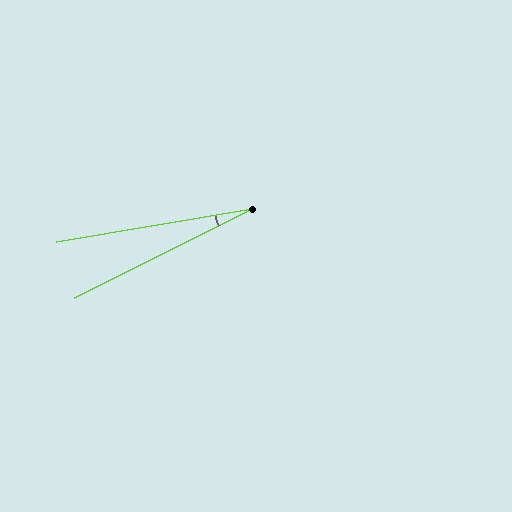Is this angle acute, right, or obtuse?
It is acute.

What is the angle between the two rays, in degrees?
Approximately 17 degrees.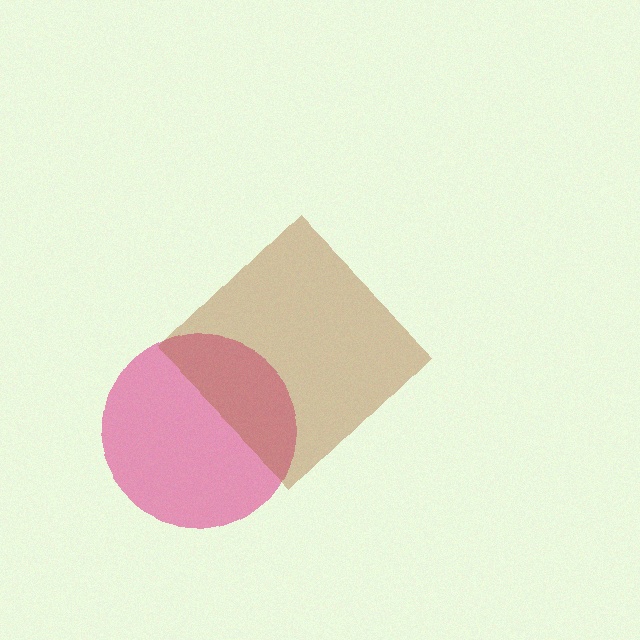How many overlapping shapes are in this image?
There are 2 overlapping shapes in the image.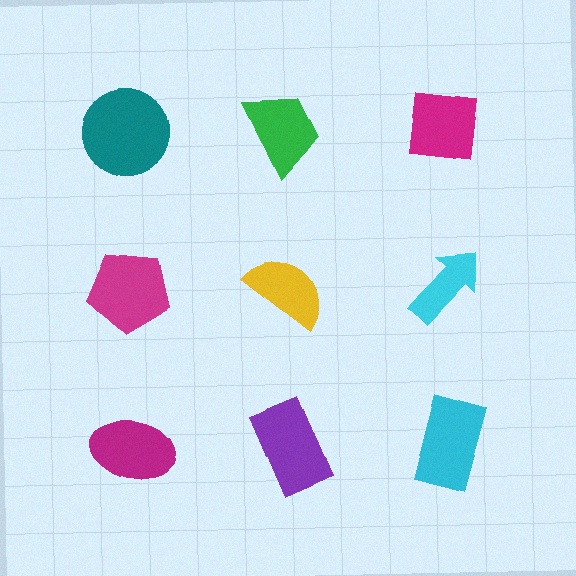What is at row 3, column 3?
A cyan rectangle.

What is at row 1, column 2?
A green trapezoid.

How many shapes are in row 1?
3 shapes.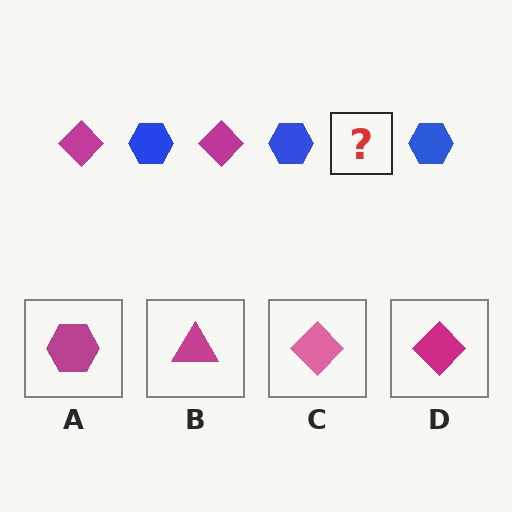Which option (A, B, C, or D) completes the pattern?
D.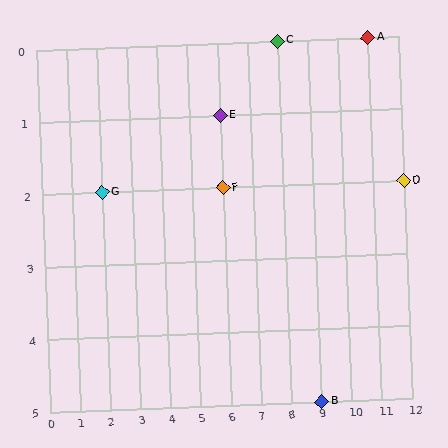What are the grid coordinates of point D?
Point D is at grid coordinates (12, 2).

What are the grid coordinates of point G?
Point G is at grid coordinates (2, 2).